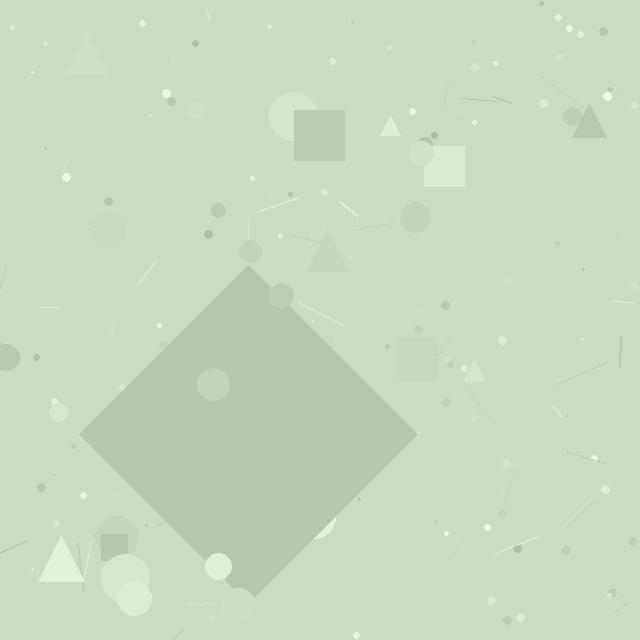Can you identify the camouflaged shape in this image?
The camouflaged shape is a diamond.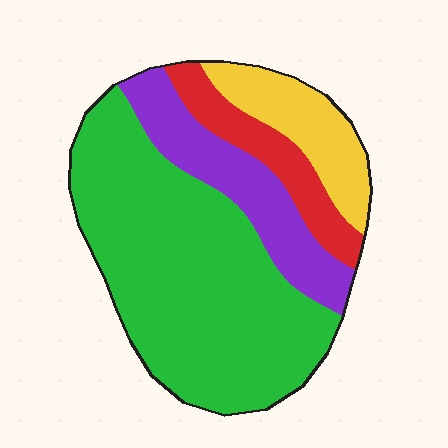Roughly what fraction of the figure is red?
Red takes up about one eighth (1/8) of the figure.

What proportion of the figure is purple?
Purple covers 18% of the figure.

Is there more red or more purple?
Purple.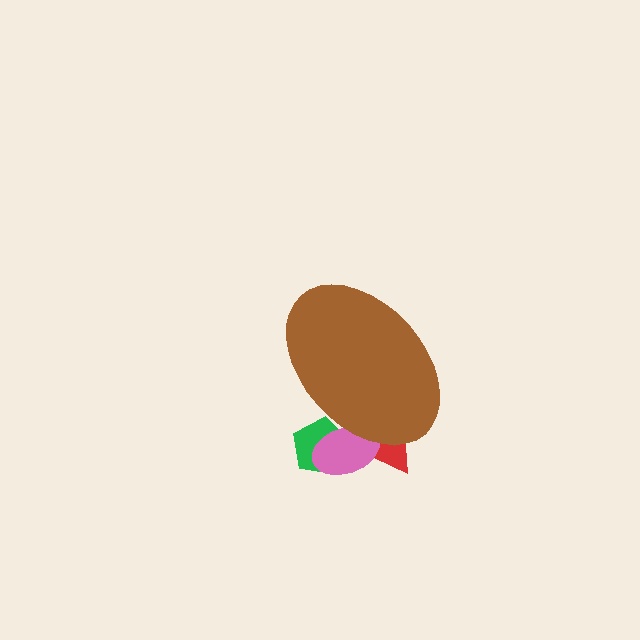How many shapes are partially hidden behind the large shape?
3 shapes are partially hidden.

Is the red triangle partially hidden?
Yes, the red triangle is partially hidden behind the brown ellipse.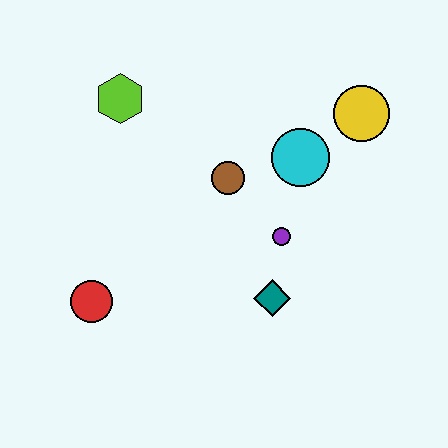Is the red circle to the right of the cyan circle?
No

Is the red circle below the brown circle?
Yes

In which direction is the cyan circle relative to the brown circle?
The cyan circle is to the right of the brown circle.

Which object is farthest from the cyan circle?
The red circle is farthest from the cyan circle.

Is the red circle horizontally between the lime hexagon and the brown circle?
No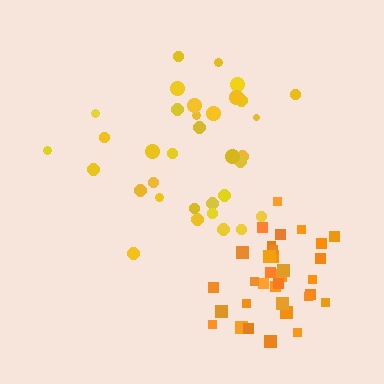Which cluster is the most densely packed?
Orange.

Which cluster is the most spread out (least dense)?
Yellow.